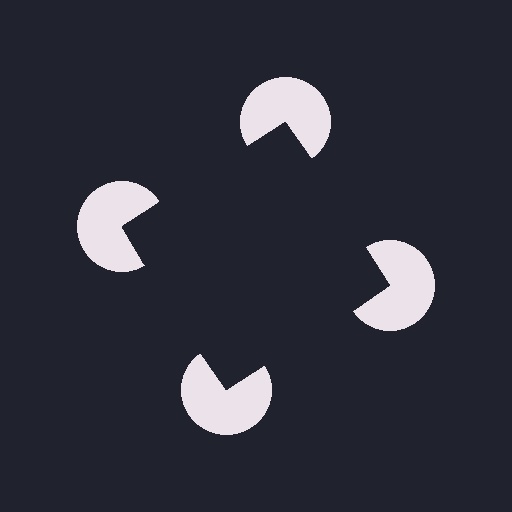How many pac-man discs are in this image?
There are 4 — one at each vertex of the illusory square.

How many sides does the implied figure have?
4 sides.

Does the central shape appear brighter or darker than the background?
It typically appears slightly darker than the background, even though no actual brightness change is drawn.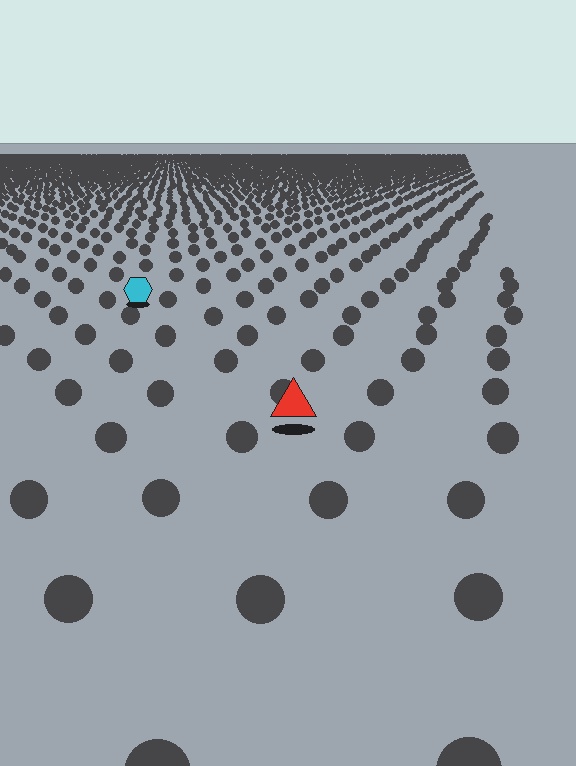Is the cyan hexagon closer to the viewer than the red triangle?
No. The red triangle is closer — you can tell from the texture gradient: the ground texture is coarser near it.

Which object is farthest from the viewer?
The cyan hexagon is farthest from the viewer. It appears smaller and the ground texture around it is denser.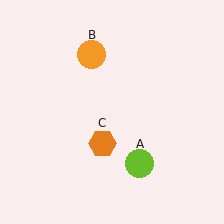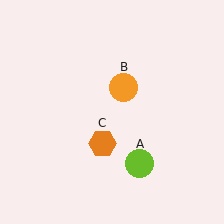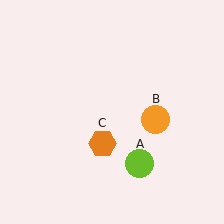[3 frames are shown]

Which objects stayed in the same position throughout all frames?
Lime circle (object A) and orange hexagon (object C) remained stationary.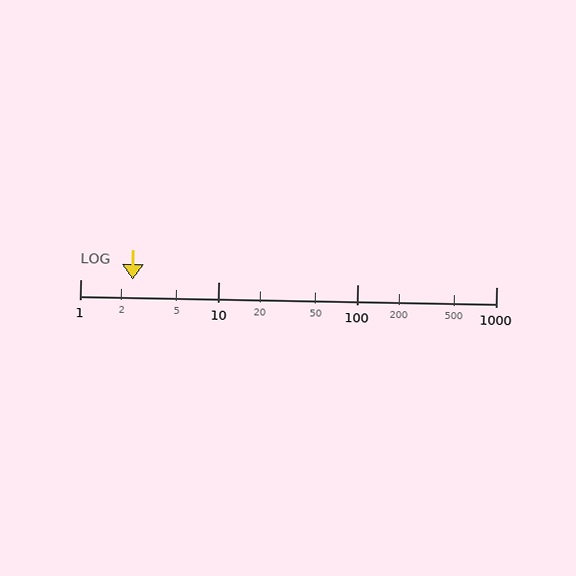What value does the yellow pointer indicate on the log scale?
The pointer indicates approximately 2.4.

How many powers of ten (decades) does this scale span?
The scale spans 3 decades, from 1 to 1000.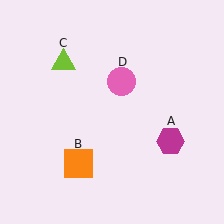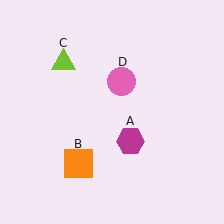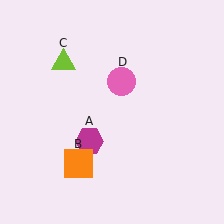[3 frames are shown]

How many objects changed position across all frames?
1 object changed position: magenta hexagon (object A).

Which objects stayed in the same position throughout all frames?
Orange square (object B) and lime triangle (object C) and pink circle (object D) remained stationary.